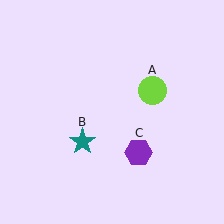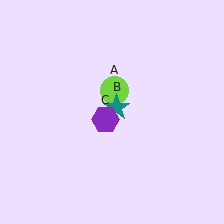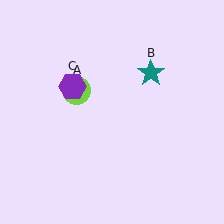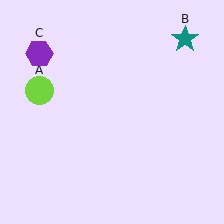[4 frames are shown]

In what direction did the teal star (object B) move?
The teal star (object B) moved up and to the right.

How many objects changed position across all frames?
3 objects changed position: lime circle (object A), teal star (object B), purple hexagon (object C).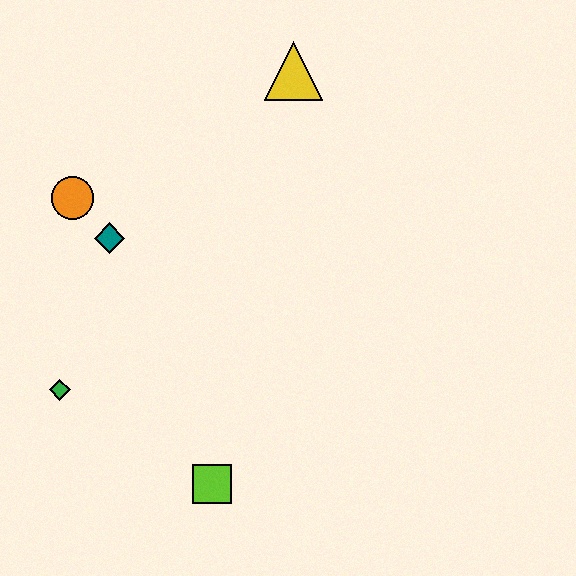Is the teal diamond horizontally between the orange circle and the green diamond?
No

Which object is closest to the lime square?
The green diamond is closest to the lime square.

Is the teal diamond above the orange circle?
No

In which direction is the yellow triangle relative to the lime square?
The yellow triangle is above the lime square.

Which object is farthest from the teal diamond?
The lime square is farthest from the teal diamond.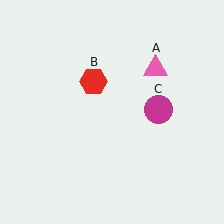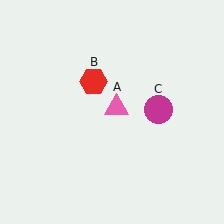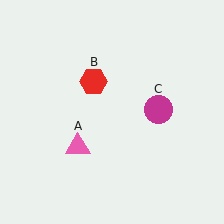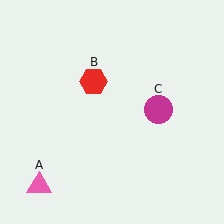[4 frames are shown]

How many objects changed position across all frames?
1 object changed position: pink triangle (object A).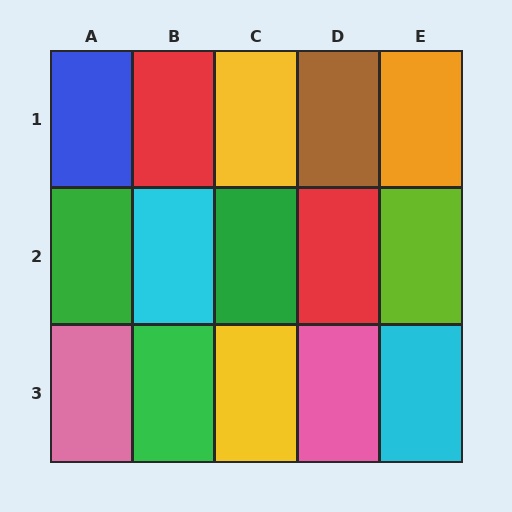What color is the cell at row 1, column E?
Orange.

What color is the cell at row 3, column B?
Green.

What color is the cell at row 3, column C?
Yellow.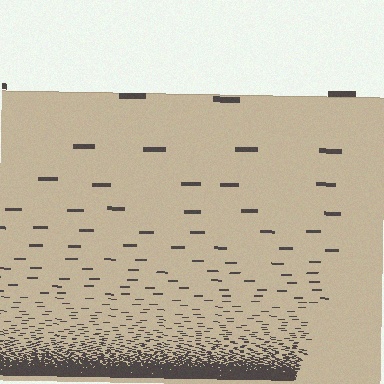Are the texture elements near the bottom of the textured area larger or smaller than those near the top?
Smaller. The gradient is inverted — elements near the bottom are smaller and denser.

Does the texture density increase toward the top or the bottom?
Density increases toward the bottom.